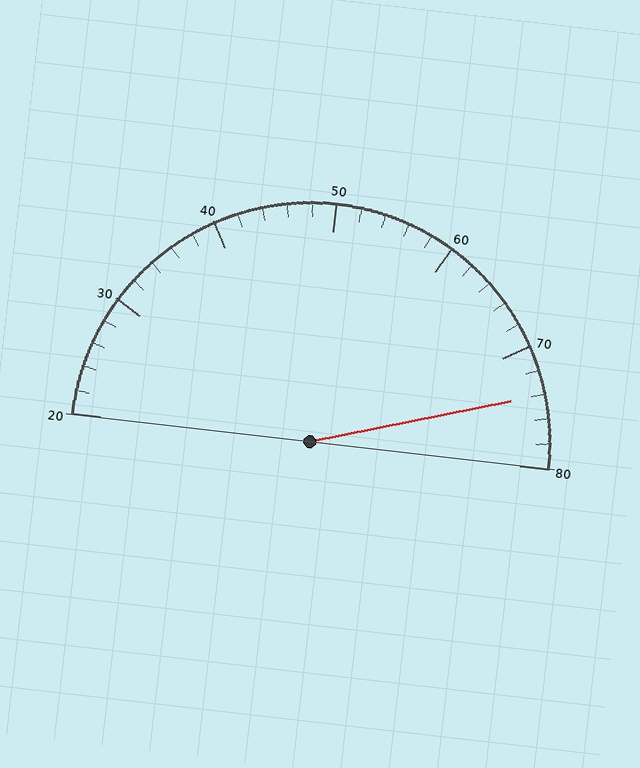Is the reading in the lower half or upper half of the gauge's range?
The reading is in the upper half of the range (20 to 80).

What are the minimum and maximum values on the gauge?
The gauge ranges from 20 to 80.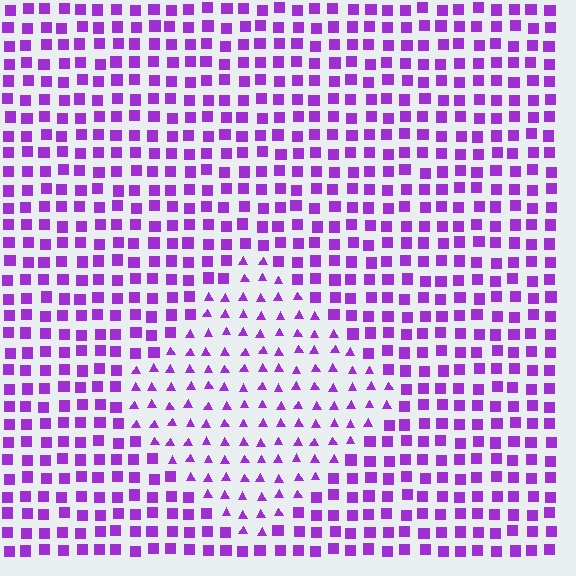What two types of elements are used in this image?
The image uses triangles inside the diamond region and squares outside it.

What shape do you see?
I see a diamond.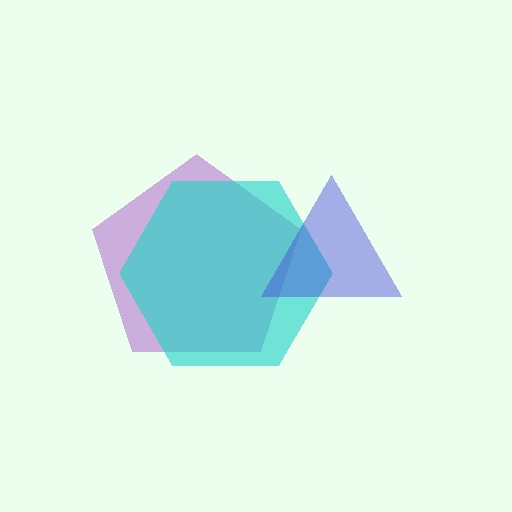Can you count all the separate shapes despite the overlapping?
Yes, there are 3 separate shapes.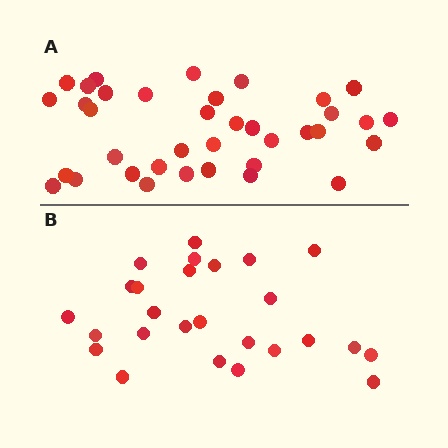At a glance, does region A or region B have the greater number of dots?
Region A (the top region) has more dots.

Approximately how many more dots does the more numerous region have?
Region A has roughly 12 or so more dots than region B.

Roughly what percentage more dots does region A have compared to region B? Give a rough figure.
About 40% more.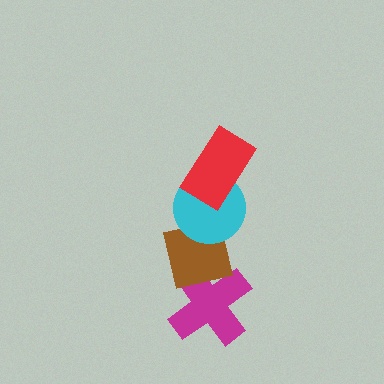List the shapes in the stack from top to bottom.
From top to bottom: the red rectangle, the cyan circle, the brown square, the magenta cross.